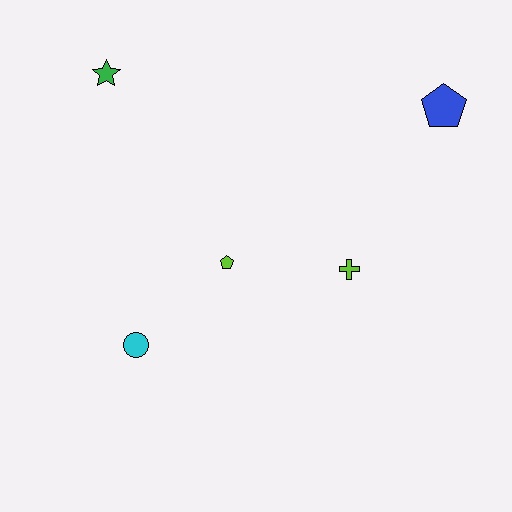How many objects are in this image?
There are 5 objects.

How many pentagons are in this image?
There are 2 pentagons.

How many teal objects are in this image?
There are no teal objects.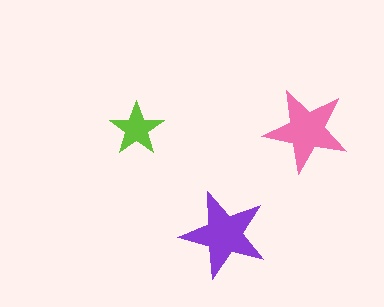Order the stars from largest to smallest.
the purple one, the pink one, the lime one.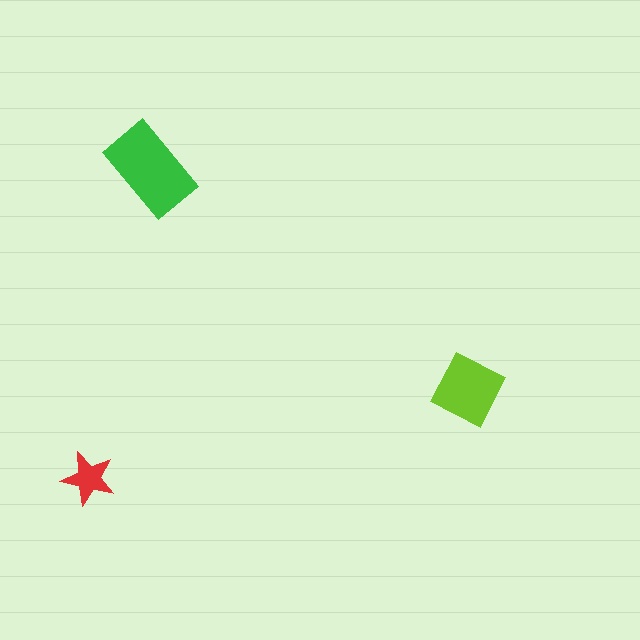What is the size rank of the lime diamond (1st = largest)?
2nd.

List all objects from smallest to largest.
The red star, the lime diamond, the green rectangle.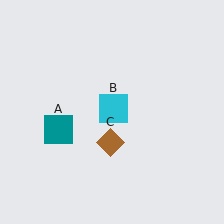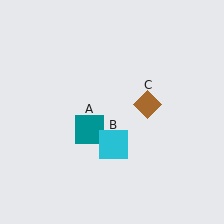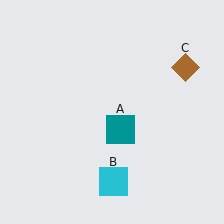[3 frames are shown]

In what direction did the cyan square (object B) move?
The cyan square (object B) moved down.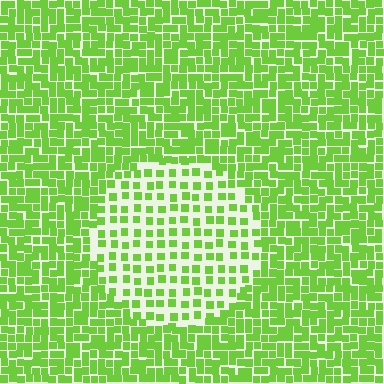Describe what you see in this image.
The image contains small lime elements arranged at two different densities. A circle-shaped region is visible where the elements are less densely packed than the surrounding area.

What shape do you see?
I see a circle.